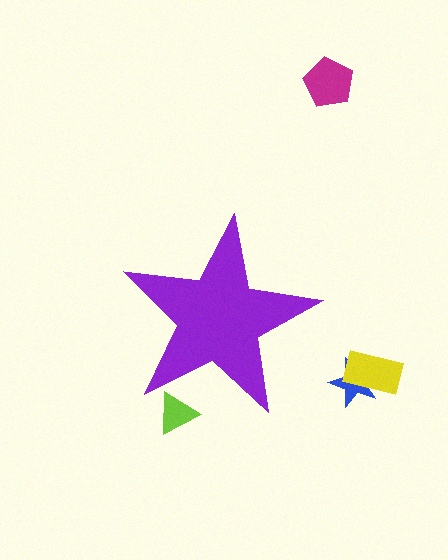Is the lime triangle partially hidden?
Yes, the lime triangle is partially hidden behind the purple star.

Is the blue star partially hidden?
No, the blue star is fully visible.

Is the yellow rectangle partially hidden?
No, the yellow rectangle is fully visible.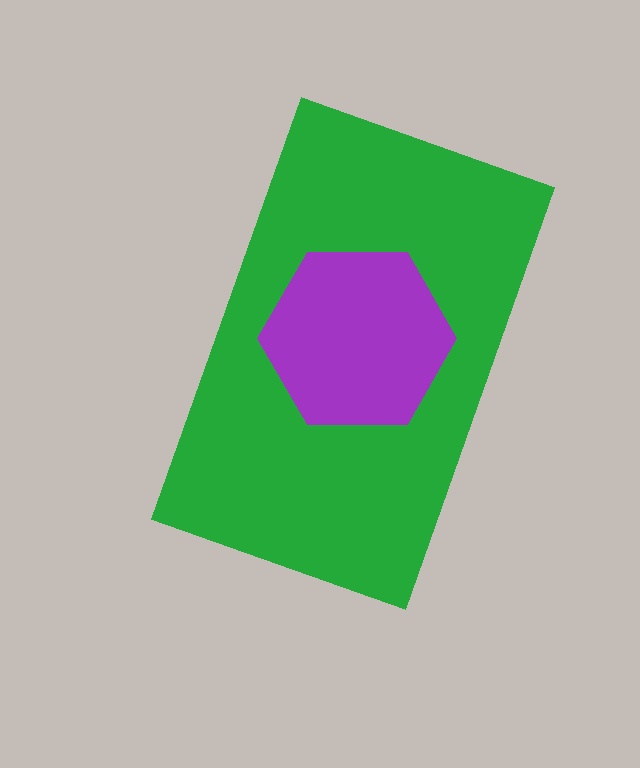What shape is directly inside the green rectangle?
The purple hexagon.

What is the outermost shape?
The green rectangle.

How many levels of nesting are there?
2.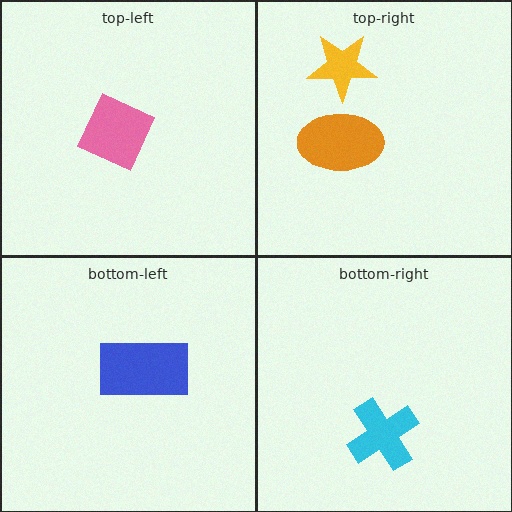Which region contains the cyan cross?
The bottom-right region.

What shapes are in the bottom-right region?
The cyan cross.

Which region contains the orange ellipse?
The top-right region.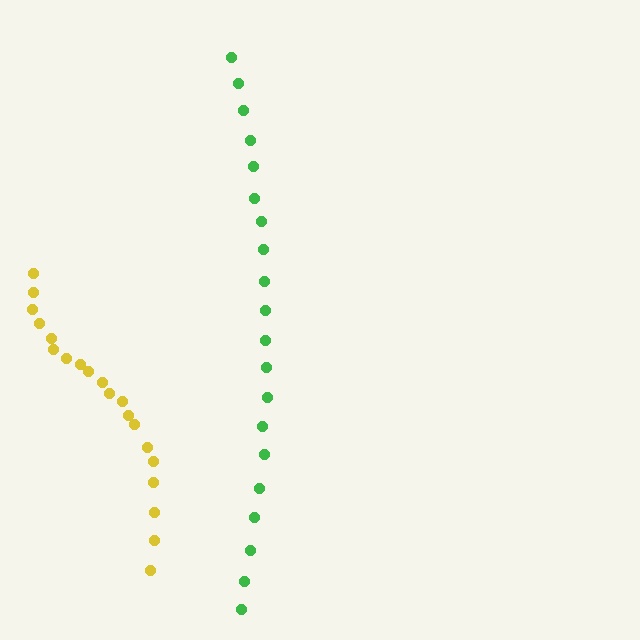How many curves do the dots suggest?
There are 2 distinct paths.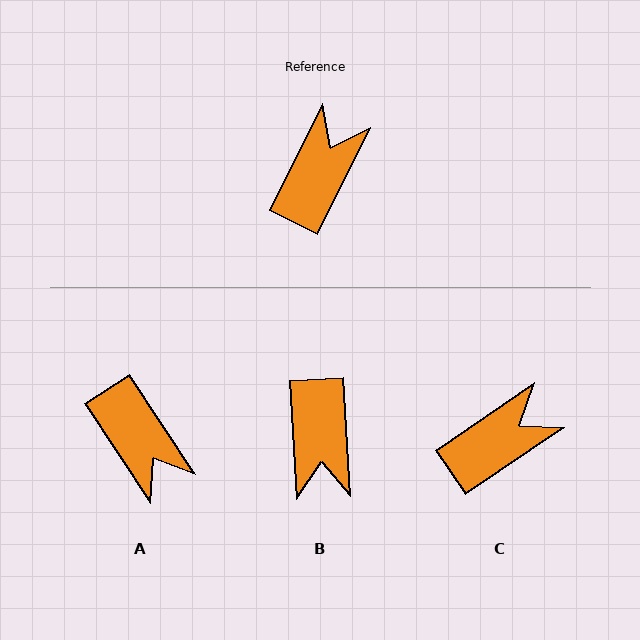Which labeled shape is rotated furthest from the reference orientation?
B, about 150 degrees away.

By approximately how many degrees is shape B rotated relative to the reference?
Approximately 150 degrees clockwise.